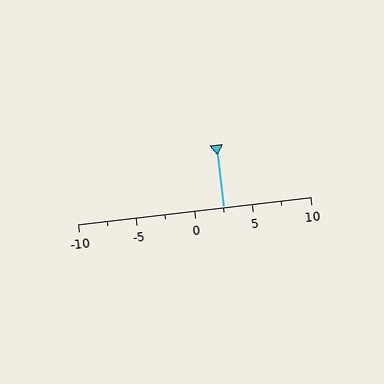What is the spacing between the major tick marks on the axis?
The major ticks are spaced 5 apart.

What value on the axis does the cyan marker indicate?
The marker indicates approximately 2.5.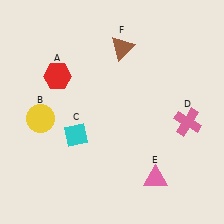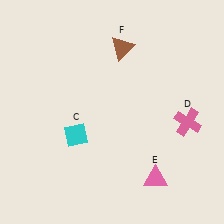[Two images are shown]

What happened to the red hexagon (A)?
The red hexagon (A) was removed in Image 2. It was in the top-left area of Image 1.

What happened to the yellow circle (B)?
The yellow circle (B) was removed in Image 2. It was in the bottom-left area of Image 1.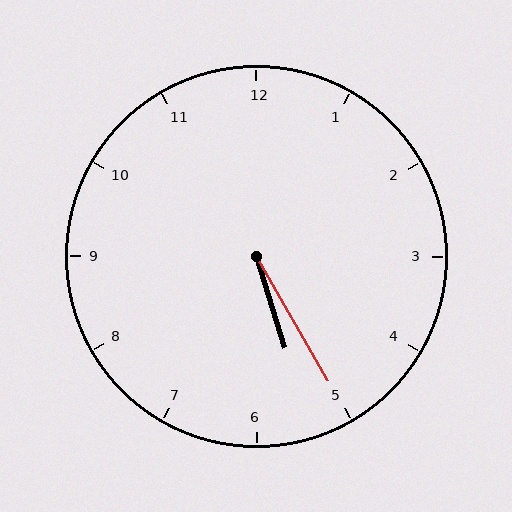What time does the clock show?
5:25.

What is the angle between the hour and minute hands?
Approximately 12 degrees.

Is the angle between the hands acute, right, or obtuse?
It is acute.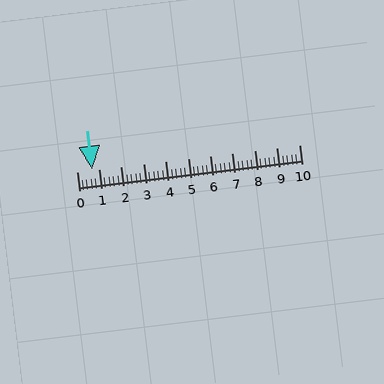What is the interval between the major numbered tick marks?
The major tick marks are spaced 1 units apart.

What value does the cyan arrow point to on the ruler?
The cyan arrow points to approximately 0.7.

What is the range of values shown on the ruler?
The ruler shows values from 0 to 10.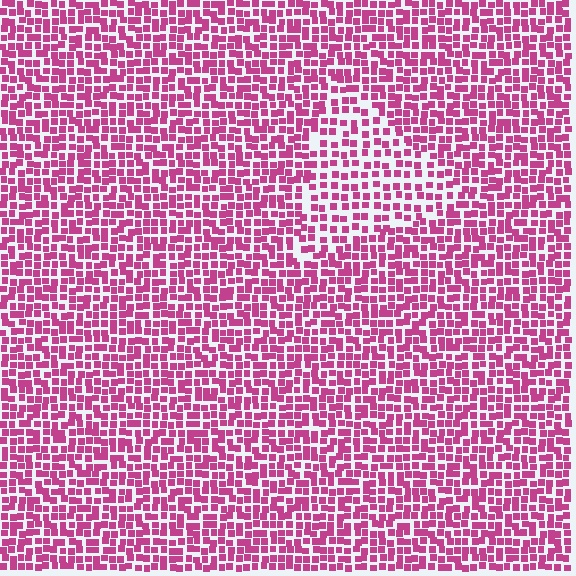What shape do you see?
I see a triangle.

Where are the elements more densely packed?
The elements are more densely packed outside the triangle boundary.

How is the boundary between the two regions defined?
The boundary is defined by a change in element density (approximately 1.6x ratio). All elements are the same color, size, and shape.